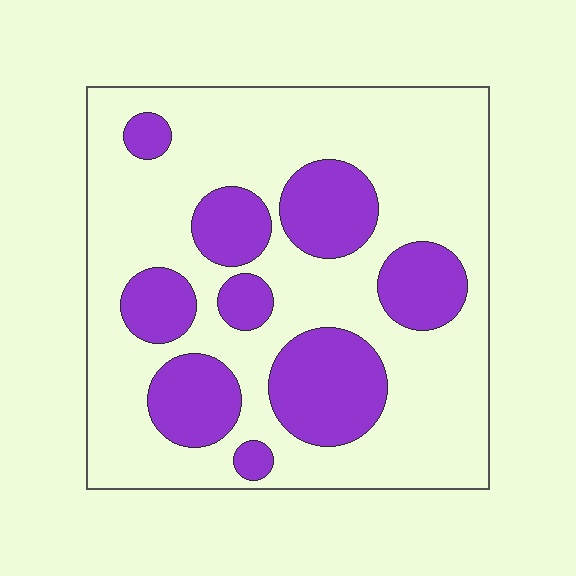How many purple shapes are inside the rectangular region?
9.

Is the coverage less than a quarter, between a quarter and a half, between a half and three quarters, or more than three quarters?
Between a quarter and a half.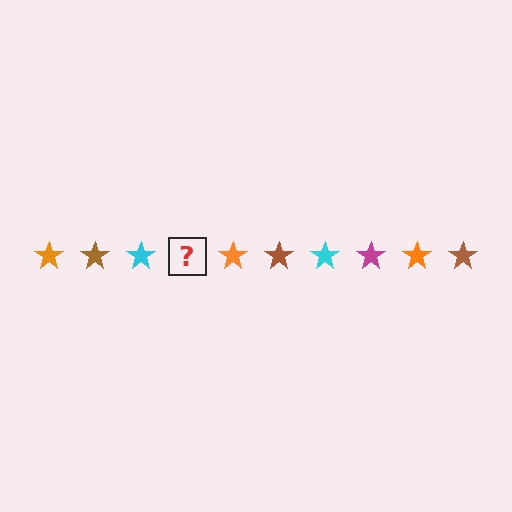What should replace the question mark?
The question mark should be replaced with a magenta star.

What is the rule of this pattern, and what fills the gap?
The rule is that the pattern cycles through orange, brown, cyan, magenta stars. The gap should be filled with a magenta star.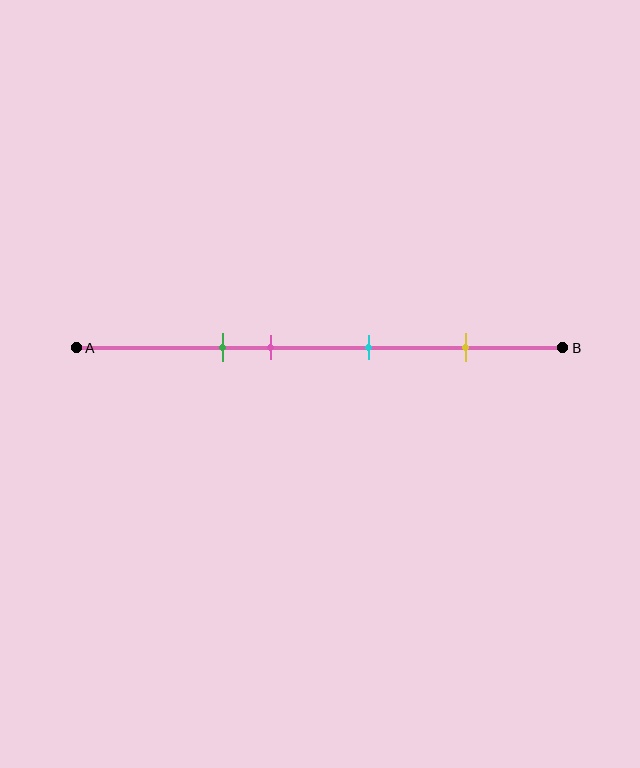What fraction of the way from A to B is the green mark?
The green mark is approximately 30% (0.3) of the way from A to B.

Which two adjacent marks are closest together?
The green and pink marks are the closest adjacent pair.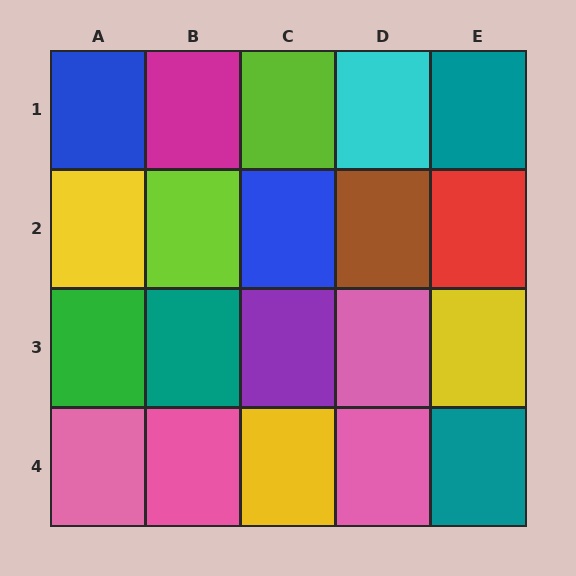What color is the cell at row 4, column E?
Teal.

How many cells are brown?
1 cell is brown.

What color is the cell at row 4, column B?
Pink.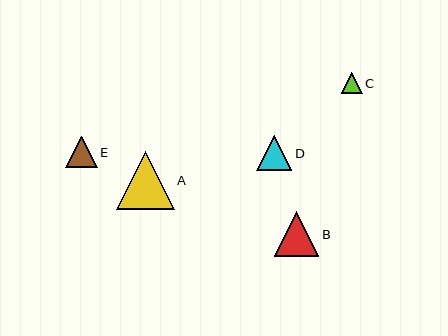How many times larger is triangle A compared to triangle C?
Triangle A is approximately 2.7 times the size of triangle C.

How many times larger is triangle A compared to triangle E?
Triangle A is approximately 1.8 times the size of triangle E.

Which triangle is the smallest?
Triangle C is the smallest with a size of approximately 21 pixels.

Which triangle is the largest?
Triangle A is the largest with a size of approximately 58 pixels.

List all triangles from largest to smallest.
From largest to smallest: A, B, D, E, C.